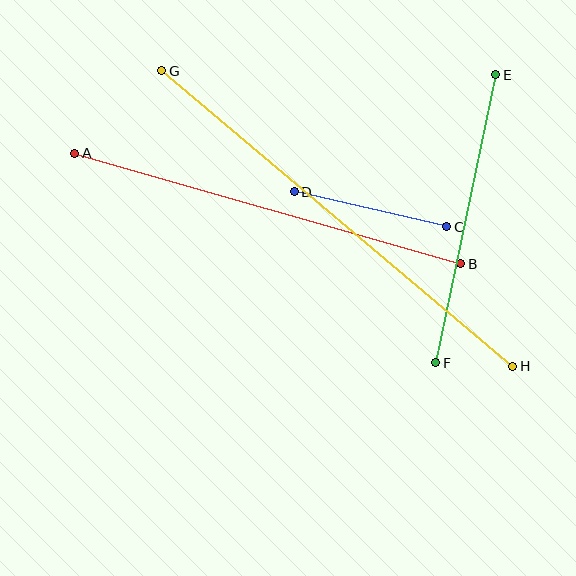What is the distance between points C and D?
The distance is approximately 156 pixels.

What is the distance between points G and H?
The distance is approximately 459 pixels.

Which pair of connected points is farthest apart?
Points G and H are farthest apart.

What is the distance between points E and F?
The distance is approximately 294 pixels.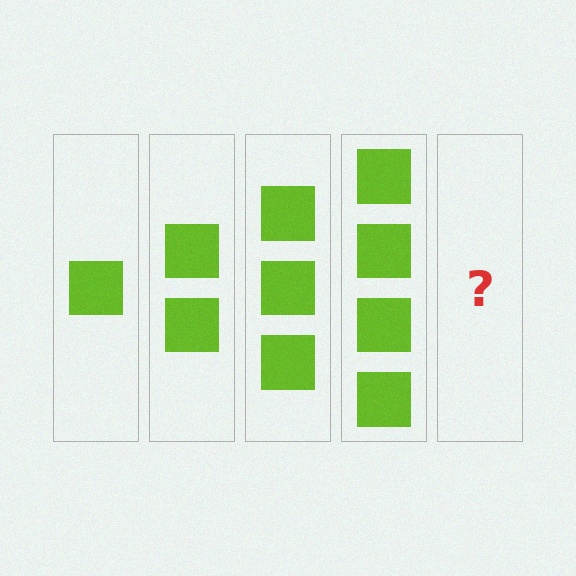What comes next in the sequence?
The next element should be 5 squares.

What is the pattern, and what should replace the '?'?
The pattern is that each step adds one more square. The '?' should be 5 squares.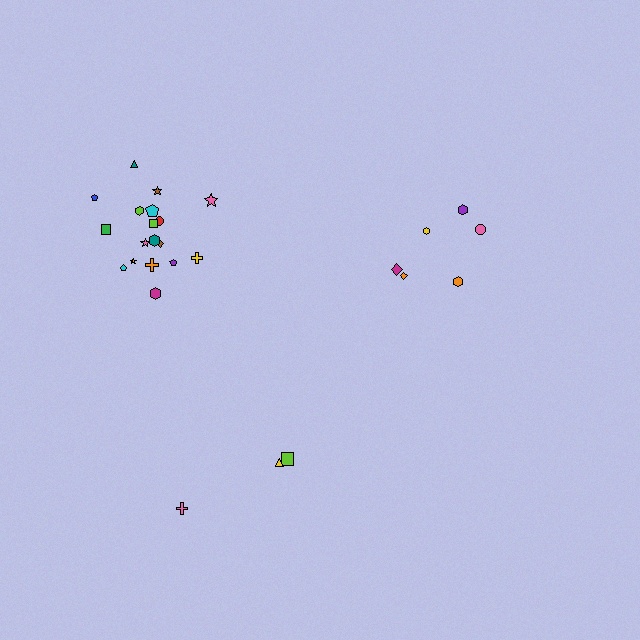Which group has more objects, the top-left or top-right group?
The top-left group.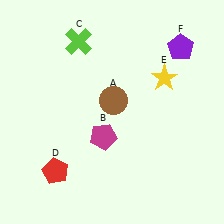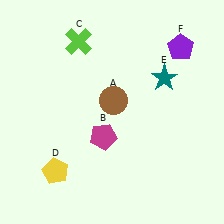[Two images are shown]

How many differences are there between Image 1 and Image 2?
There are 2 differences between the two images.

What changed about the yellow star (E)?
In Image 1, E is yellow. In Image 2, it changed to teal.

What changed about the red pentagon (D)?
In Image 1, D is red. In Image 2, it changed to yellow.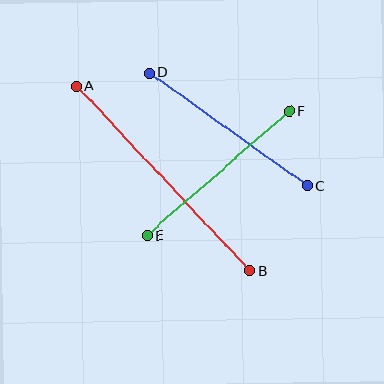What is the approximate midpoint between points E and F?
The midpoint is at approximately (218, 173) pixels.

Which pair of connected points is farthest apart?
Points A and B are farthest apart.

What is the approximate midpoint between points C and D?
The midpoint is at approximately (228, 129) pixels.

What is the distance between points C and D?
The distance is approximately 194 pixels.